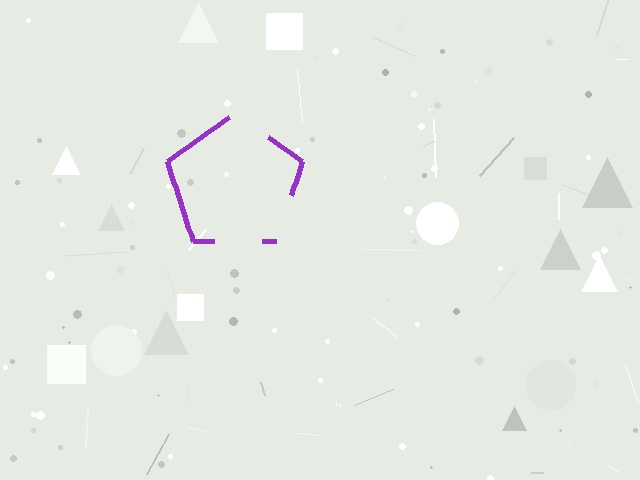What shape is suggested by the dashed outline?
The dashed outline suggests a pentagon.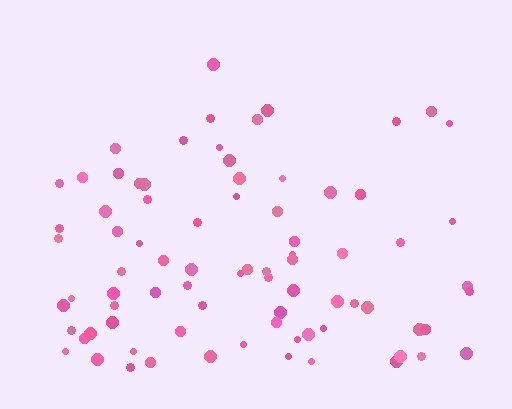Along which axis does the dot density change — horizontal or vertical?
Vertical.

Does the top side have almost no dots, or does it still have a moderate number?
Still a moderate number, just noticeably fewer than the bottom.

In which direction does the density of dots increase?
From top to bottom, with the bottom side densest.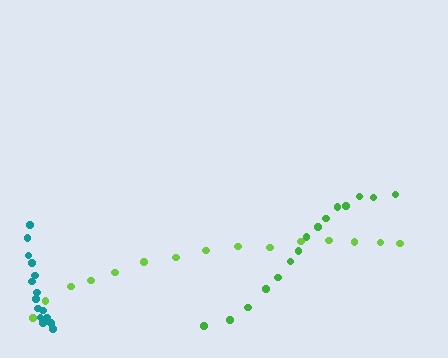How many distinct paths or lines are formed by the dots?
There are 3 distinct paths.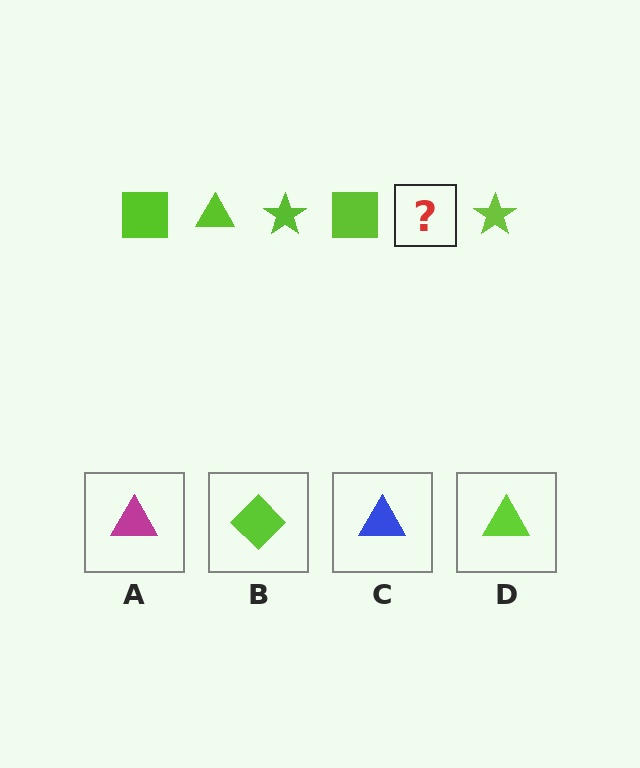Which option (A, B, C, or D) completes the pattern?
D.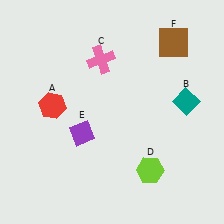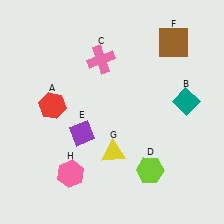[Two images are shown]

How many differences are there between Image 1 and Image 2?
There are 2 differences between the two images.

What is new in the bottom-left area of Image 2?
A pink hexagon (H) was added in the bottom-left area of Image 2.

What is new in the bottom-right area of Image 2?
A yellow triangle (G) was added in the bottom-right area of Image 2.